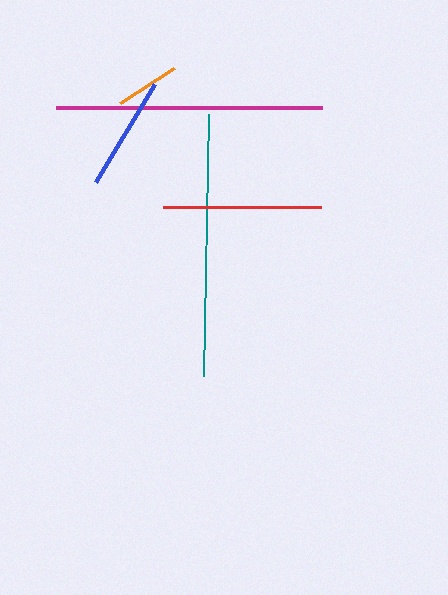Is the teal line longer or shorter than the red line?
The teal line is longer than the red line.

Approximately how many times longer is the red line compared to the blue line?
The red line is approximately 1.4 times the length of the blue line.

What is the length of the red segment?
The red segment is approximately 158 pixels long.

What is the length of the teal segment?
The teal segment is approximately 262 pixels long.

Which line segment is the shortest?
The orange line is the shortest at approximately 64 pixels.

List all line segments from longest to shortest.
From longest to shortest: magenta, teal, red, blue, orange.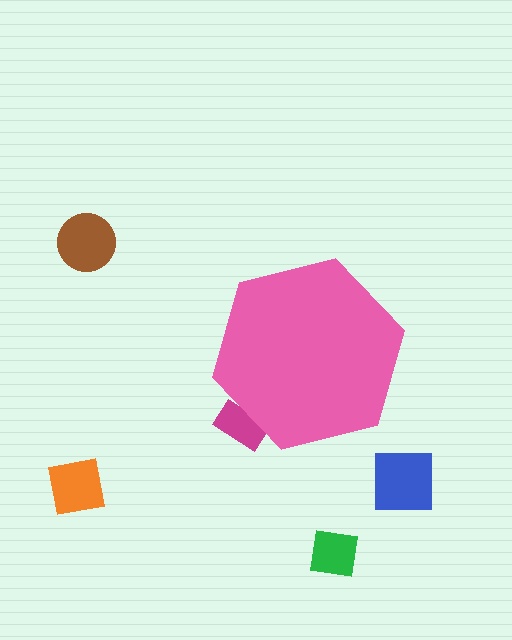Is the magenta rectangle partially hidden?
Yes, the magenta rectangle is partially hidden behind the pink hexagon.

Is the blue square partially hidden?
No, the blue square is fully visible.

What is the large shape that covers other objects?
A pink hexagon.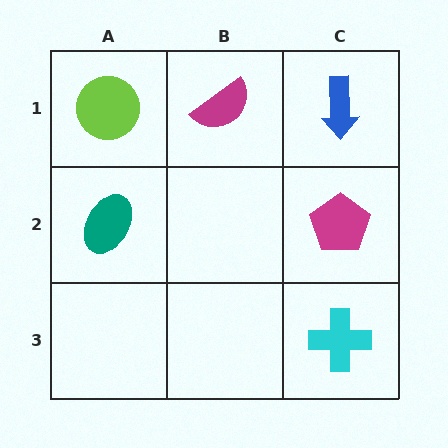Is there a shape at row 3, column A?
No, that cell is empty.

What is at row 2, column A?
A teal ellipse.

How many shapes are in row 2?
2 shapes.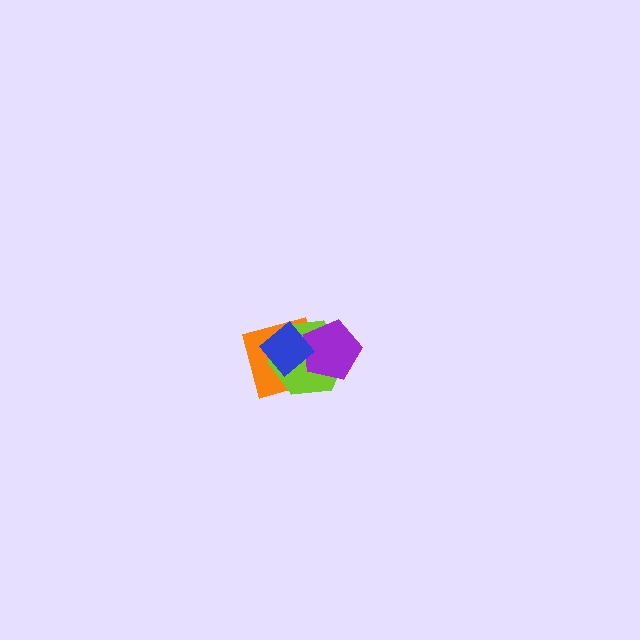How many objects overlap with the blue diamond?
3 objects overlap with the blue diamond.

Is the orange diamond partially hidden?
Yes, it is partially covered by another shape.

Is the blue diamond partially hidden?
No, no other shape covers it.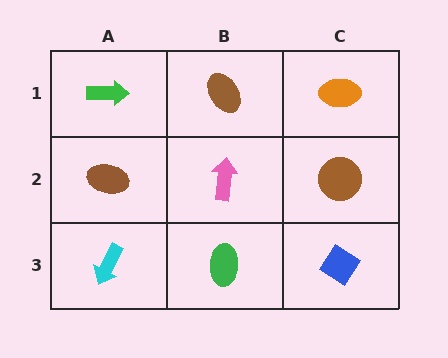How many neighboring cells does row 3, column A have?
2.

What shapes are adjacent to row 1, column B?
A pink arrow (row 2, column B), a green arrow (row 1, column A), an orange ellipse (row 1, column C).